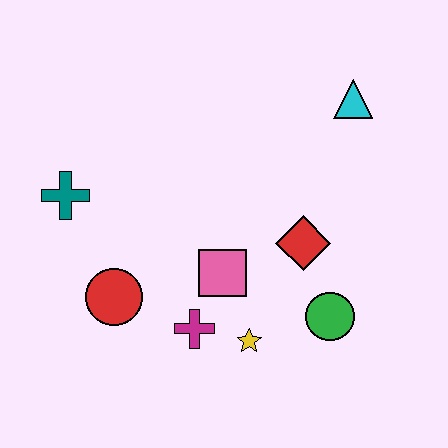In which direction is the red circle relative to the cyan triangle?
The red circle is to the left of the cyan triangle.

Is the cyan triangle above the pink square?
Yes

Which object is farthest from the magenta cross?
The cyan triangle is farthest from the magenta cross.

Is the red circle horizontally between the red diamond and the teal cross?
Yes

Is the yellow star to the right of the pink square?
Yes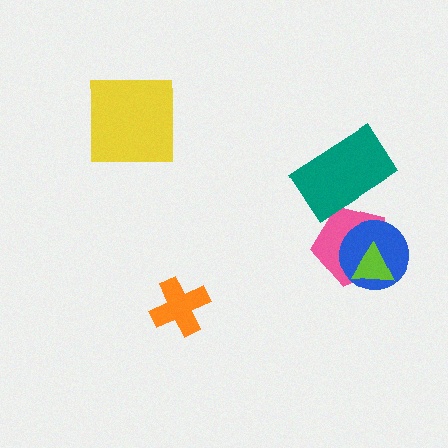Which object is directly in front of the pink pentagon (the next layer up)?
The blue circle is directly in front of the pink pentagon.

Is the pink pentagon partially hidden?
Yes, it is partially covered by another shape.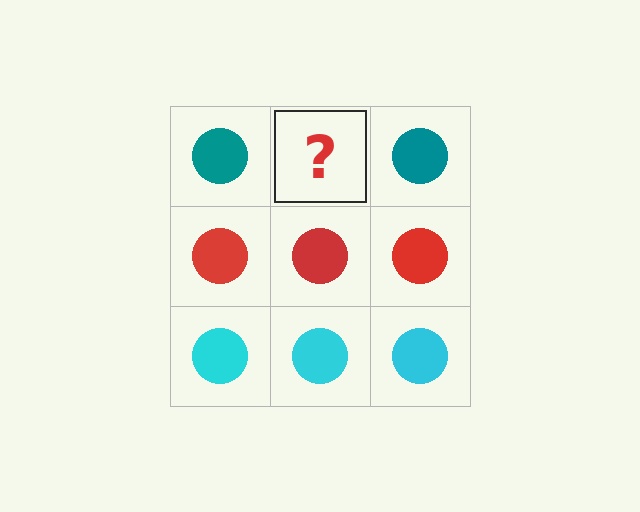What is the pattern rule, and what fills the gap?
The rule is that each row has a consistent color. The gap should be filled with a teal circle.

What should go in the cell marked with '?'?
The missing cell should contain a teal circle.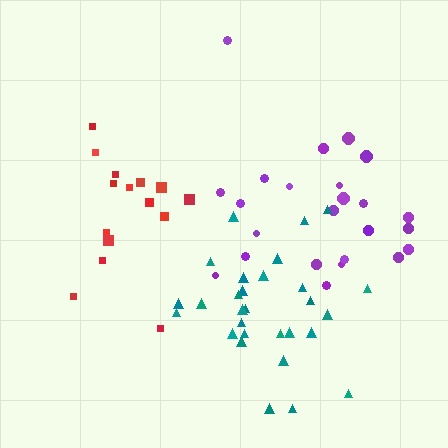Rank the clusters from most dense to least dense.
teal, red, purple.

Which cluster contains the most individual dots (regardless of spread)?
Teal (29).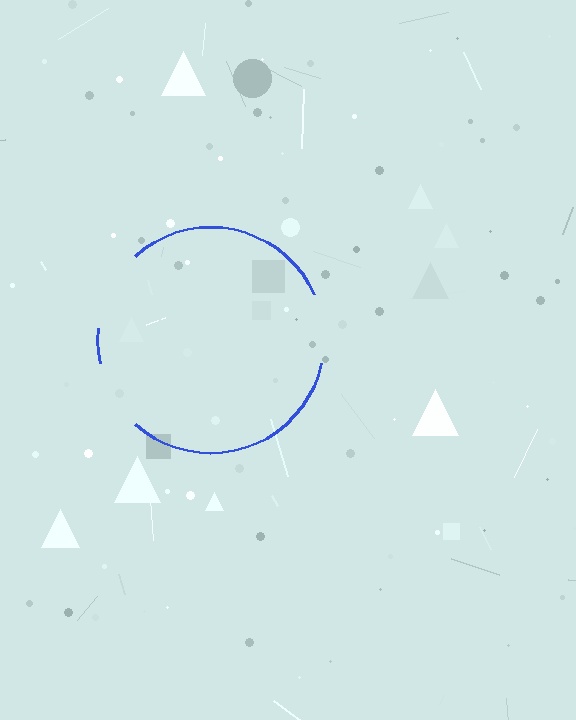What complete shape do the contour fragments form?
The contour fragments form a circle.